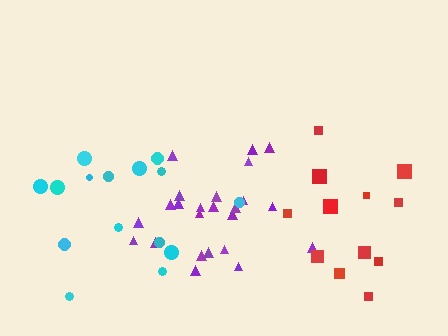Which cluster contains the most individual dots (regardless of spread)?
Purple (24).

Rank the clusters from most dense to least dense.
purple, cyan, red.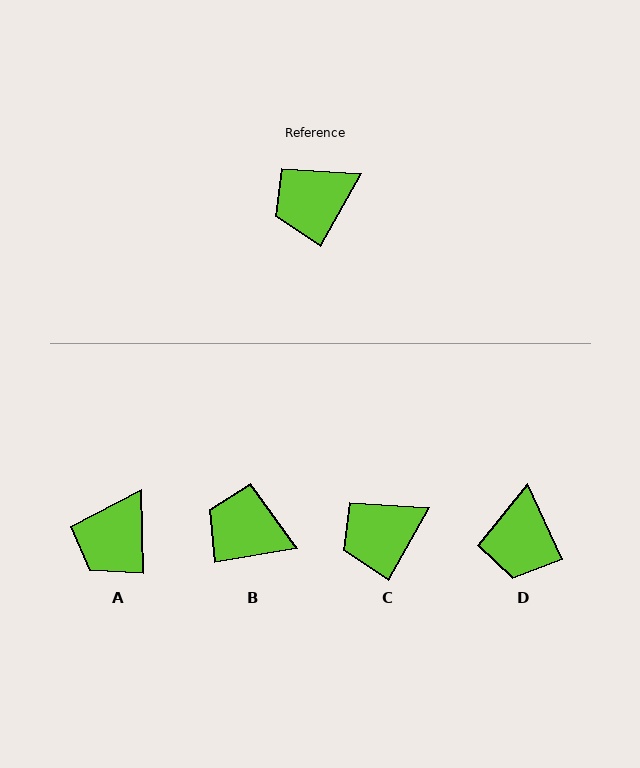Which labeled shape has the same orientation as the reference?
C.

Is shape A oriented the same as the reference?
No, it is off by about 30 degrees.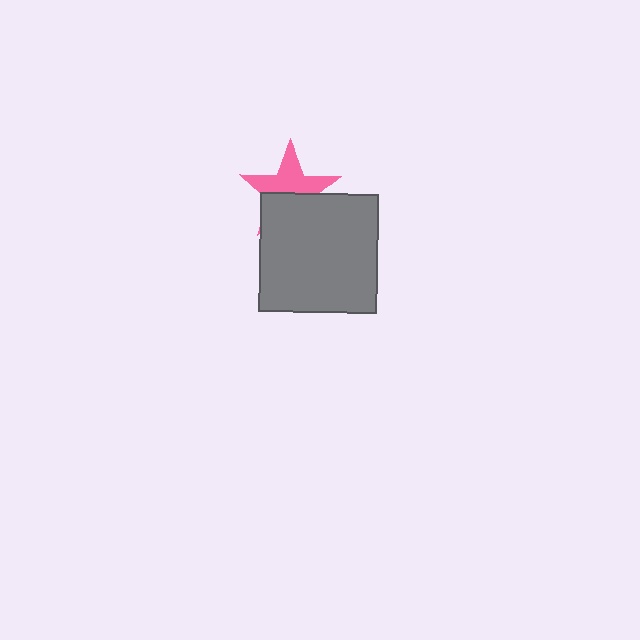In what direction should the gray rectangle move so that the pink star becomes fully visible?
The gray rectangle should move down. That is the shortest direction to clear the overlap and leave the pink star fully visible.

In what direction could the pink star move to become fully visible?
The pink star could move up. That would shift it out from behind the gray rectangle entirely.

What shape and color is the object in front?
The object in front is a gray rectangle.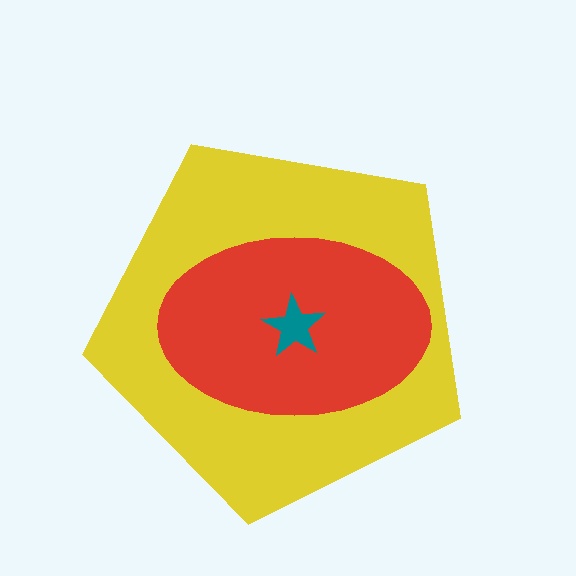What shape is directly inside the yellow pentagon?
The red ellipse.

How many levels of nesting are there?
3.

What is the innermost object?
The teal star.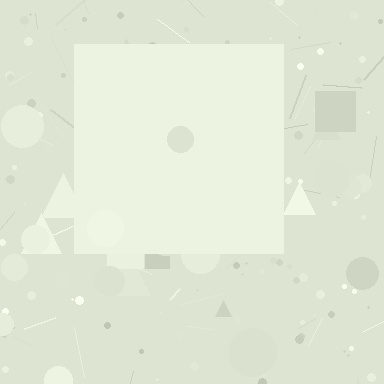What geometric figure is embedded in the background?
A square is embedded in the background.